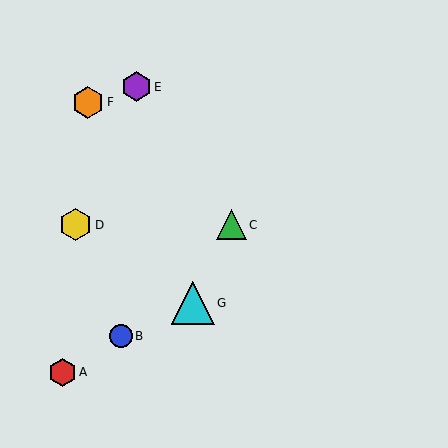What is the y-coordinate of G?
Object G is at y≈303.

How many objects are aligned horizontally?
2 objects (C, D) are aligned horizontally.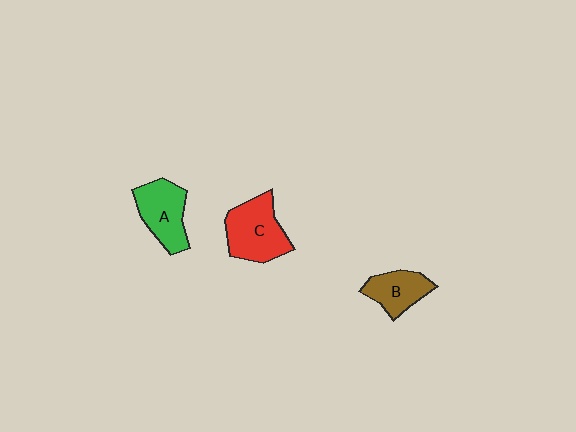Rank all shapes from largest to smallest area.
From largest to smallest: C (red), A (green), B (brown).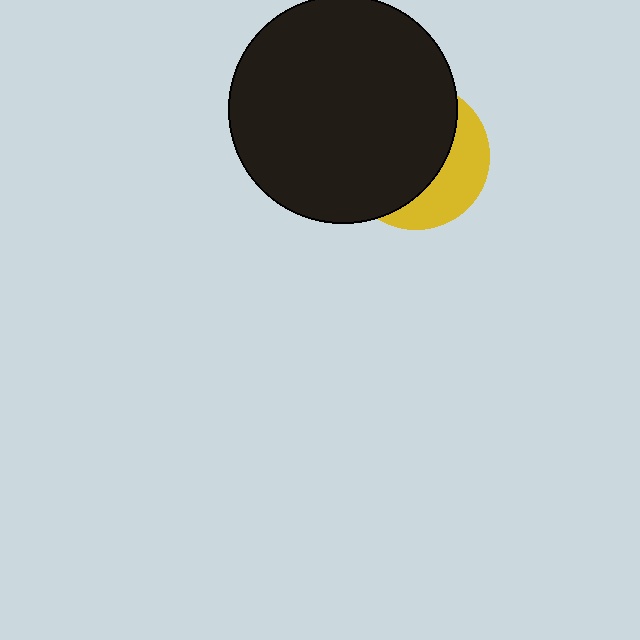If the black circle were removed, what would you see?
You would see the complete yellow circle.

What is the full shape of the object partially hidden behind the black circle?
The partially hidden object is a yellow circle.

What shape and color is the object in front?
The object in front is a black circle.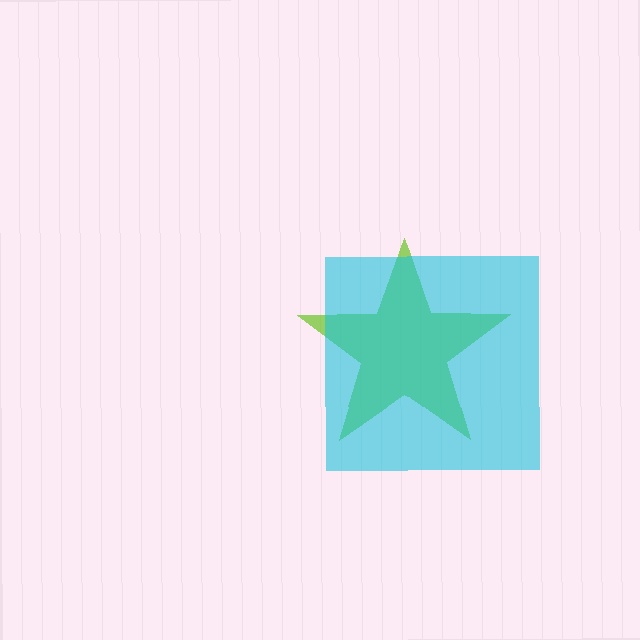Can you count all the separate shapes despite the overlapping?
Yes, there are 2 separate shapes.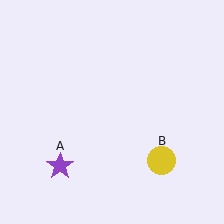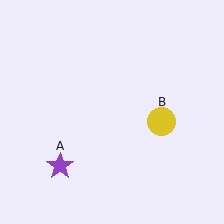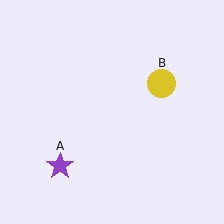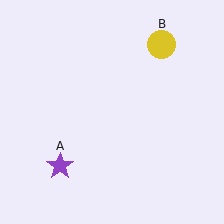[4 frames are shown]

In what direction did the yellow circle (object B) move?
The yellow circle (object B) moved up.